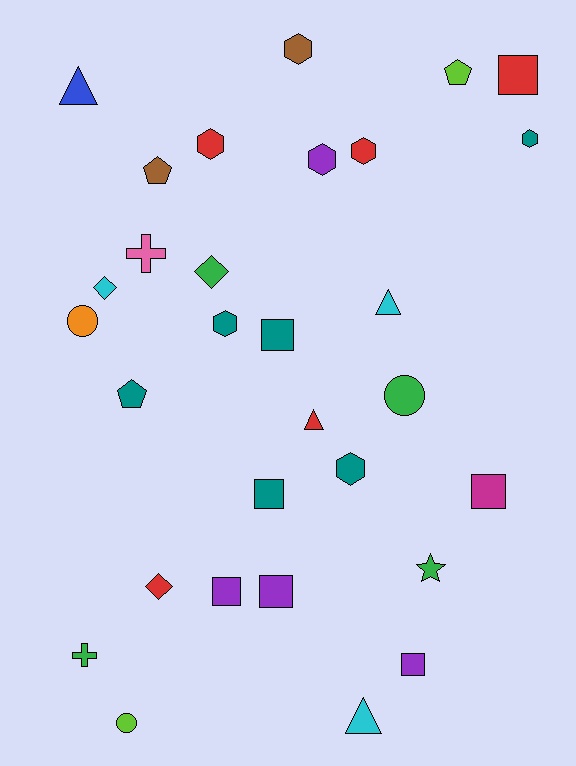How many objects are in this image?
There are 30 objects.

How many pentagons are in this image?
There are 3 pentagons.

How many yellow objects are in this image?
There are no yellow objects.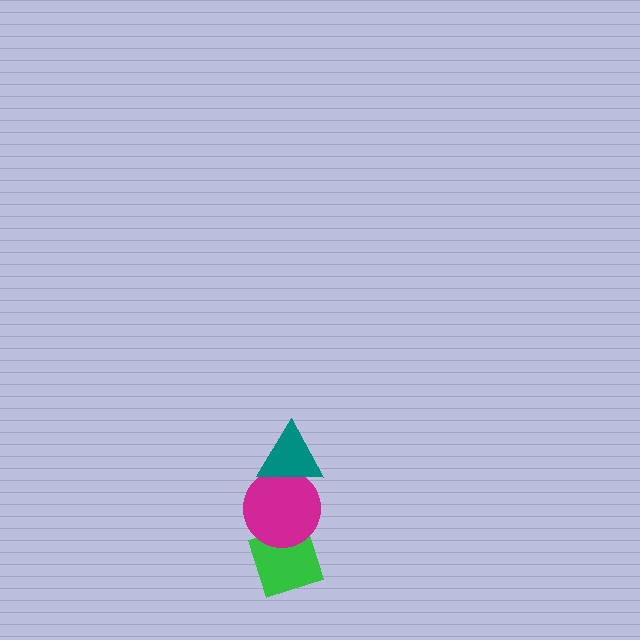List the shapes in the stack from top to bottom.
From top to bottom: the teal triangle, the magenta circle, the green diamond.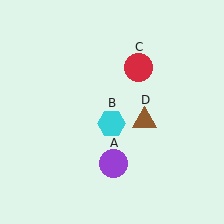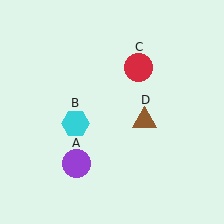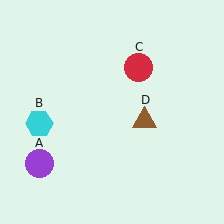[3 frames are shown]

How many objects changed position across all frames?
2 objects changed position: purple circle (object A), cyan hexagon (object B).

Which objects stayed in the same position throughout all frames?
Red circle (object C) and brown triangle (object D) remained stationary.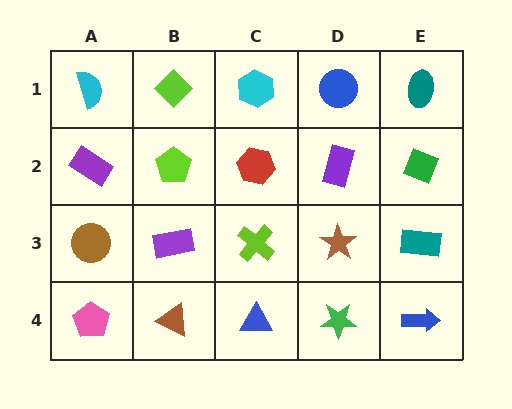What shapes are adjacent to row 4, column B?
A purple rectangle (row 3, column B), a pink pentagon (row 4, column A), a blue triangle (row 4, column C).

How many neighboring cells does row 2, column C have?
4.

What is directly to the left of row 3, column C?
A purple rectangle.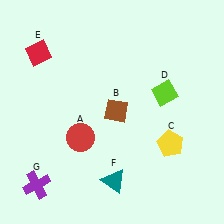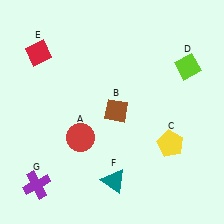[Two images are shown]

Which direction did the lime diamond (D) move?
The lime diamond (D) moved up.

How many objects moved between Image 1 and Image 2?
1 object moved between the two images.